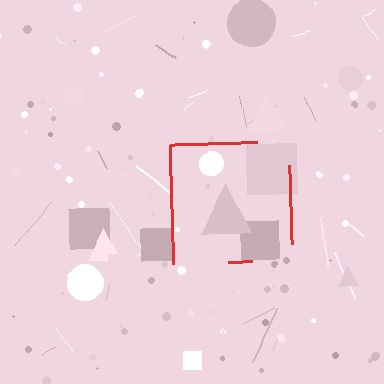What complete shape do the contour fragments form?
The contour fragments form a square.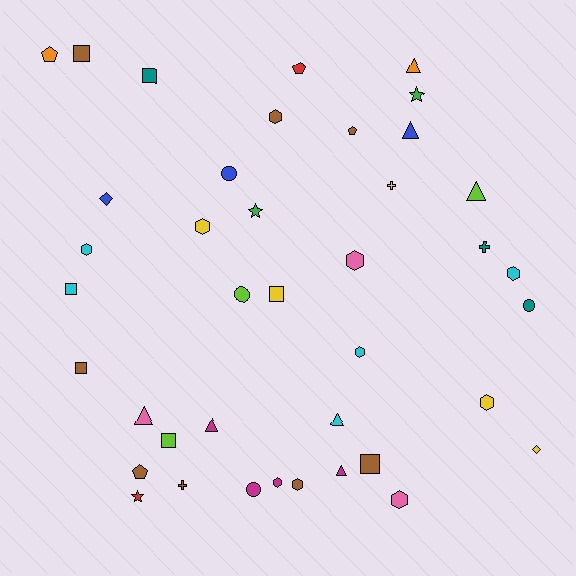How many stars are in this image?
There are 3 stars.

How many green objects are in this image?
There are 2 green objects.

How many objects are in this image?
There are 40 objects.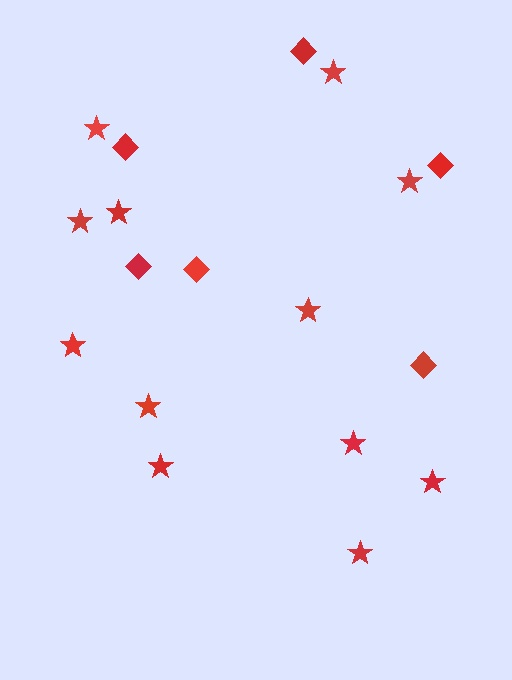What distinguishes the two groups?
There are 2 groups: one group of diamonds (6) and one group of stars (12).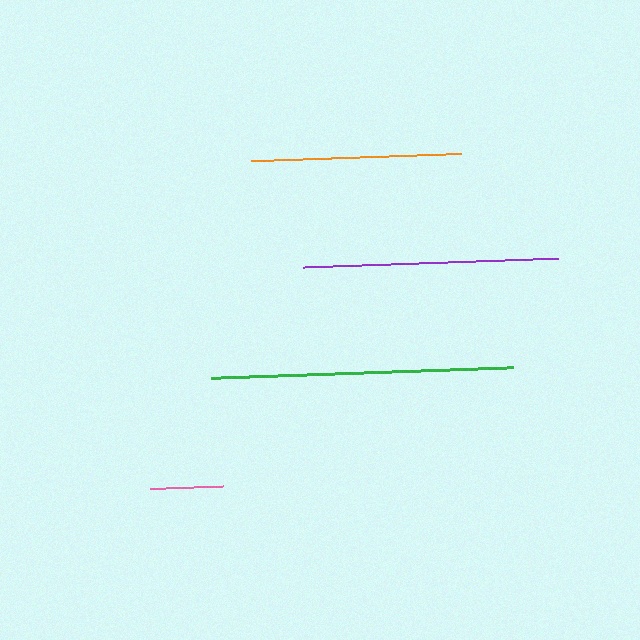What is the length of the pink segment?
The pink segment is approximately 72 pixels long.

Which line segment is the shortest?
The pink line is the shortest at approximately 72 pixels.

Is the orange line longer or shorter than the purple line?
The purple line is longer than the orange line.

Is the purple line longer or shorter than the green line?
The green line is longer than the purple line.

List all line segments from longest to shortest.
From longest to shortest: green, purple, orange, pink.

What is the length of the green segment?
The green segment is approximately 302 pixels long.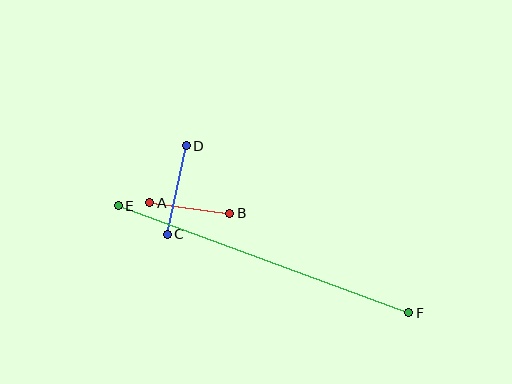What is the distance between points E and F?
The distance is approximately 309 pixels.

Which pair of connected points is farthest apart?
Points E and F are farthest apart.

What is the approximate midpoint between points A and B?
The midpoint is at approximately (190, 208) pixels.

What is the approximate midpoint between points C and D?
The midpoint is at approximately (177, 190) pixels.